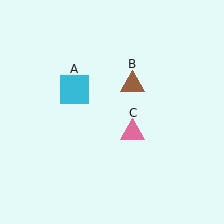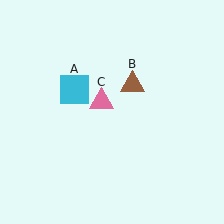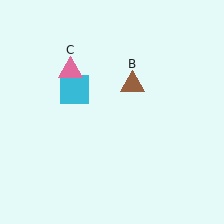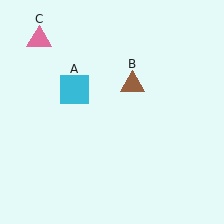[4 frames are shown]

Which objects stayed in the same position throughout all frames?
Cyan square (object A) and brown triangle (object B) remained stationary.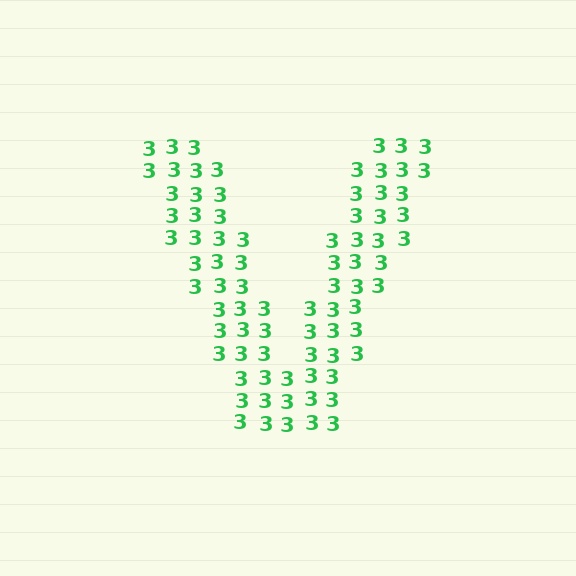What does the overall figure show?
The overall figure shows the letter V.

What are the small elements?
The small elements are digit 3's.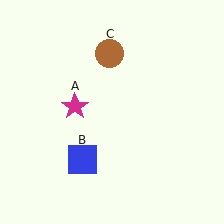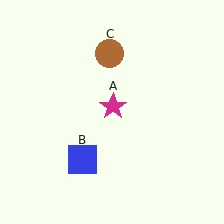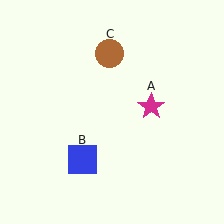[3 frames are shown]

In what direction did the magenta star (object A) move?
The magenta star (object A) moved right.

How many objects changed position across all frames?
1 object changed position: magenta star (object A).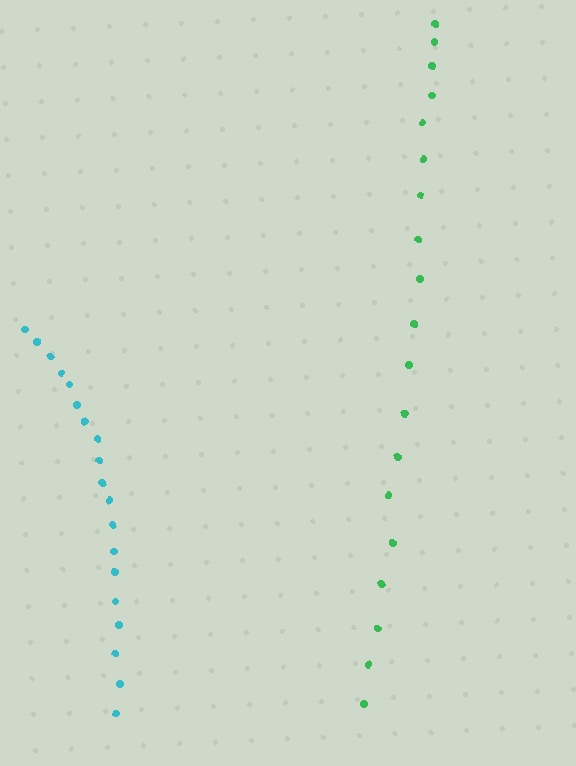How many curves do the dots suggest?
There are 2 distinct paths.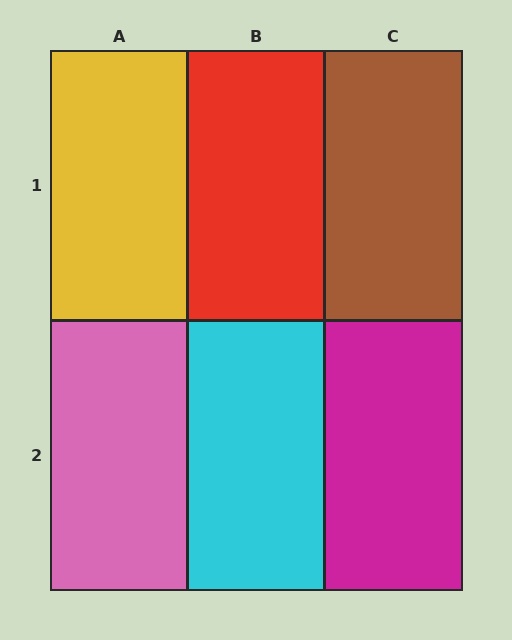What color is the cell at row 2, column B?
Cyan.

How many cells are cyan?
1 cell is cyan.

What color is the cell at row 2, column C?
Magenta.